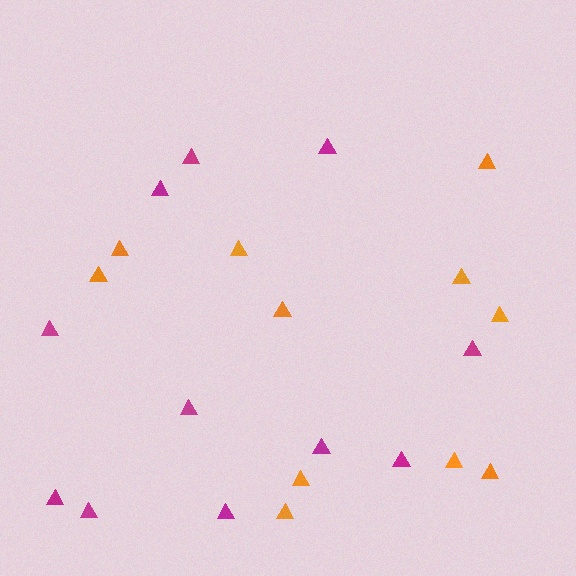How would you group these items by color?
There are 2 groups: one group of orange triangles (11) and one group of magenta triangles (11).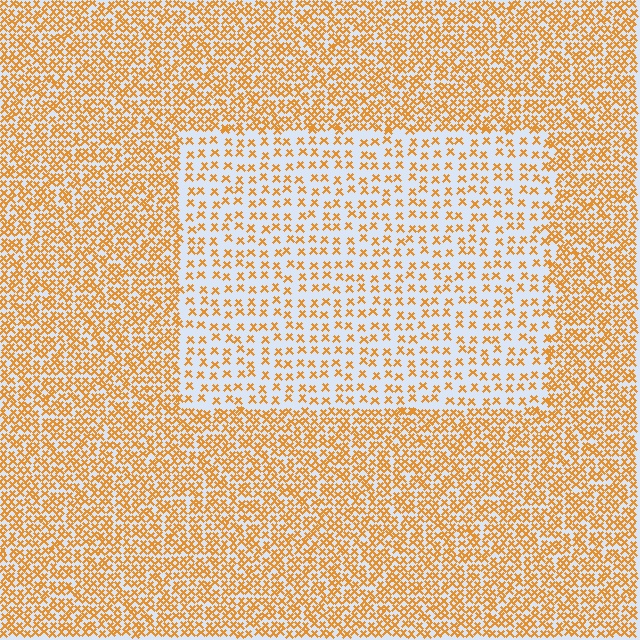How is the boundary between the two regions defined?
The boundary is defined by a change in element density (approximately 2.3x ratio). All elements are the same color, size, and shape.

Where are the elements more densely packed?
The elements are more densely packed outside the rectangle boundary.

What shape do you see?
I see a rectangle.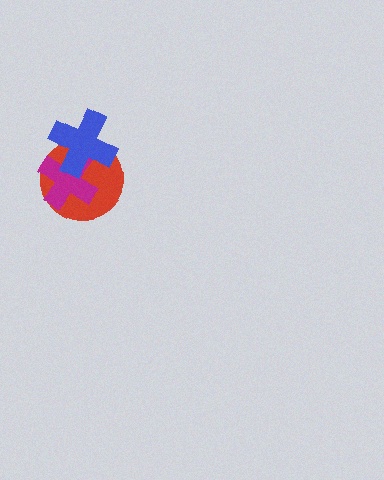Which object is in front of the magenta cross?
The blue cross is in front of the magenta cross.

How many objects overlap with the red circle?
2 objects overlap with the red circle.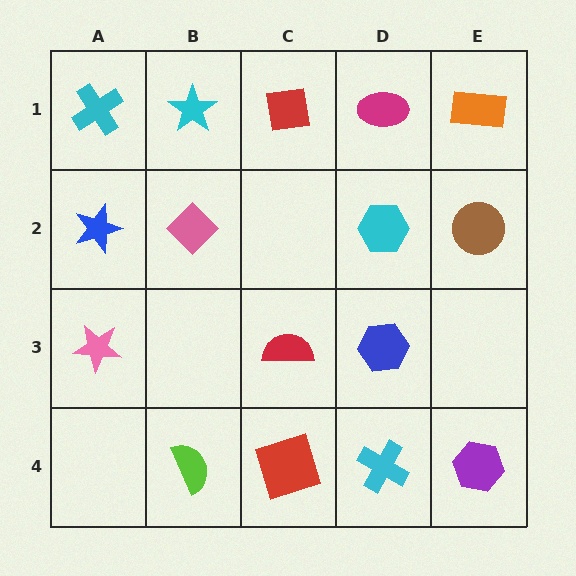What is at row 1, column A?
A cyan cross.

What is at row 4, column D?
A cyan cross.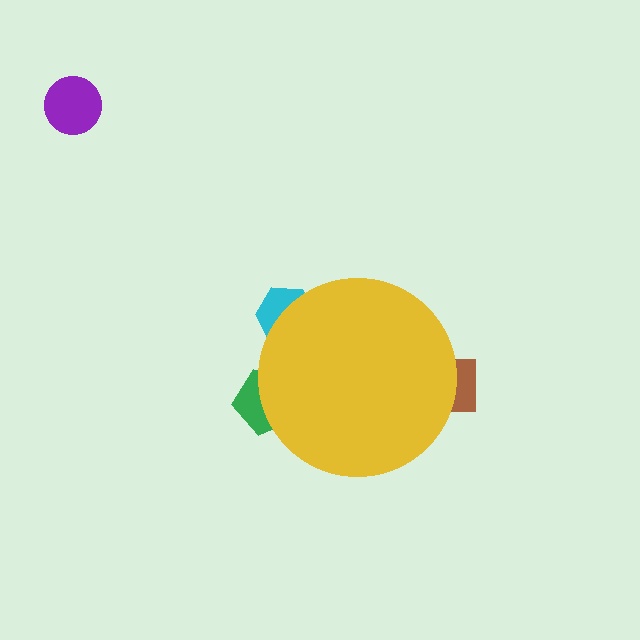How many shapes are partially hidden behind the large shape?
3 shapes are partially hidden.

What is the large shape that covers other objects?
A yellow circle.